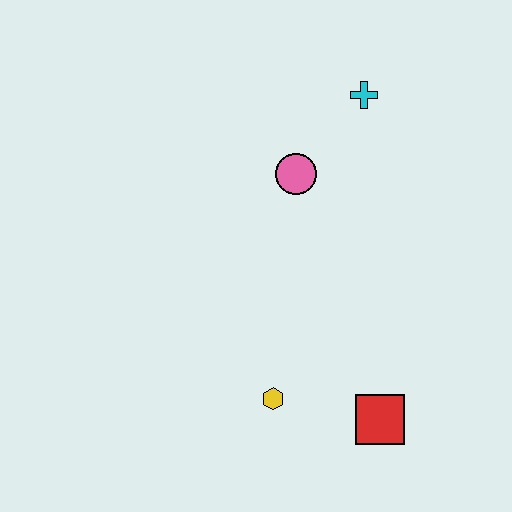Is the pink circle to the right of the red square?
No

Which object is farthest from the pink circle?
The red square is farthest from the pink circle.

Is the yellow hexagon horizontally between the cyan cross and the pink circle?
No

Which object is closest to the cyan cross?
The pink circle is closest to the cyan cross.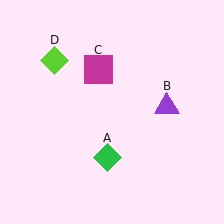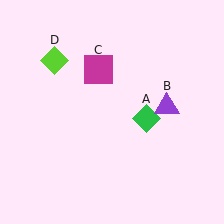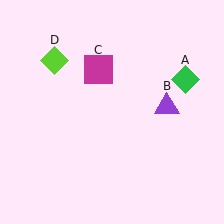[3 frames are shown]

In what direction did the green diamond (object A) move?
The green diamond (object A) moved up and to the right.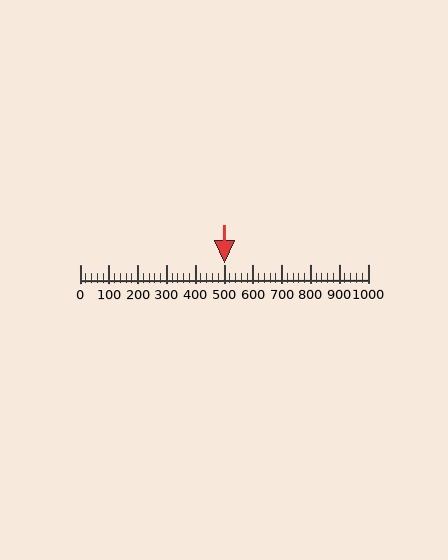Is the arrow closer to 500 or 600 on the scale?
The arrow is closer to 500.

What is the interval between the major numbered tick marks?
The major tick marks are spaced 100 units apart.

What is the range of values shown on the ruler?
The ruler shows values from 0 to 1000.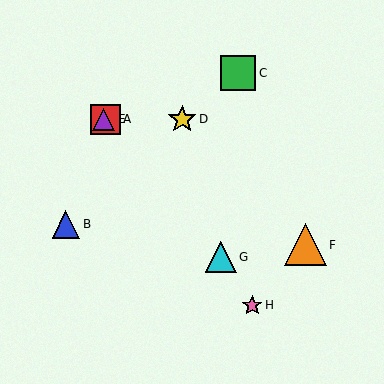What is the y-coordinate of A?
Object A is at y≈119.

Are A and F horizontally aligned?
No, A is at y≈119 and F is at y≈245.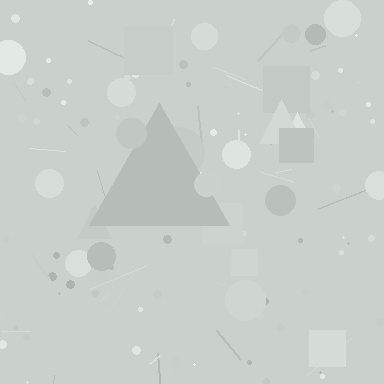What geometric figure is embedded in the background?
A triangle is embedded in the background.